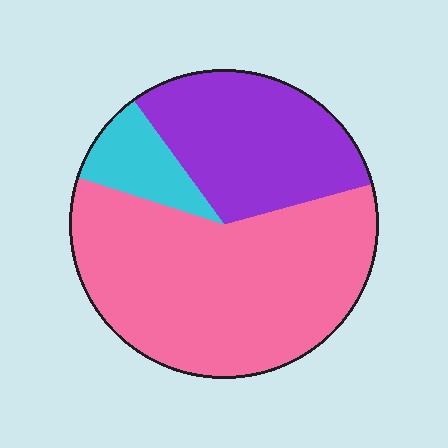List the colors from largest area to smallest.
From largest to smallest: pink, purple, cyan.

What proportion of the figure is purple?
Purple covers 31% of the figure.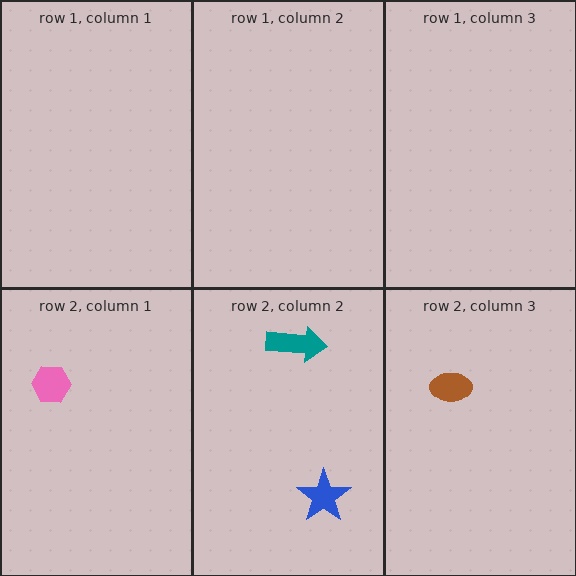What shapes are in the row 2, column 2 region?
The teal arrow, the blue star.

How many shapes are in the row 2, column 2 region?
2.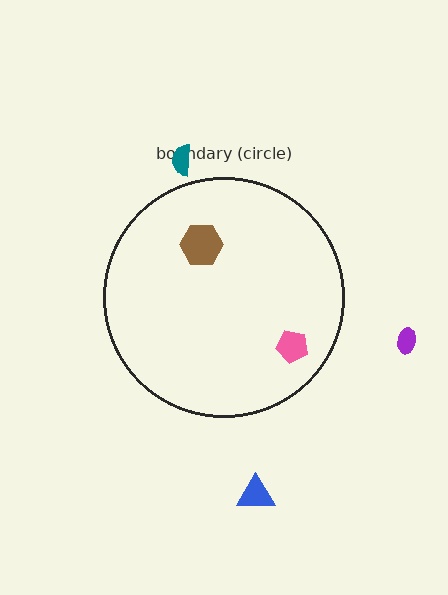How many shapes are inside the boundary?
2 inside, 3 outside.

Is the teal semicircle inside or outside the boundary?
Outside.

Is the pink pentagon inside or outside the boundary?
Inside.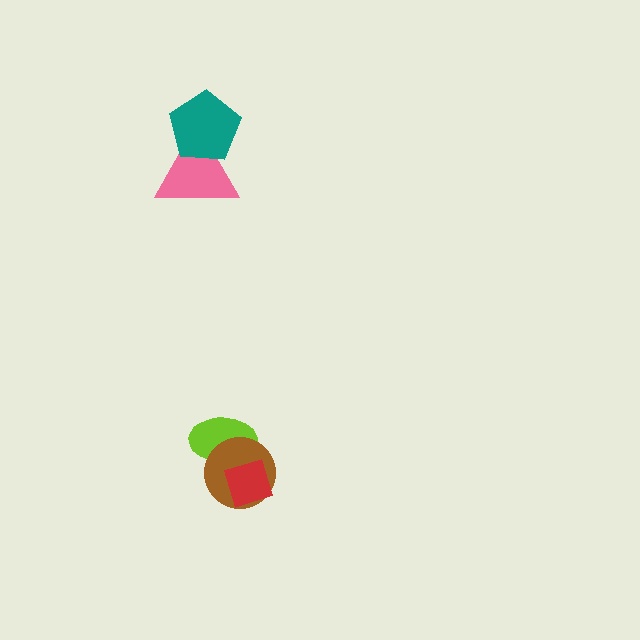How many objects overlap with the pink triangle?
1 object overlaps with the pink triangle.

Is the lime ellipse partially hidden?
Yes, it is partially covered by another shape.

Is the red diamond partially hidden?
No, no other shape covers it.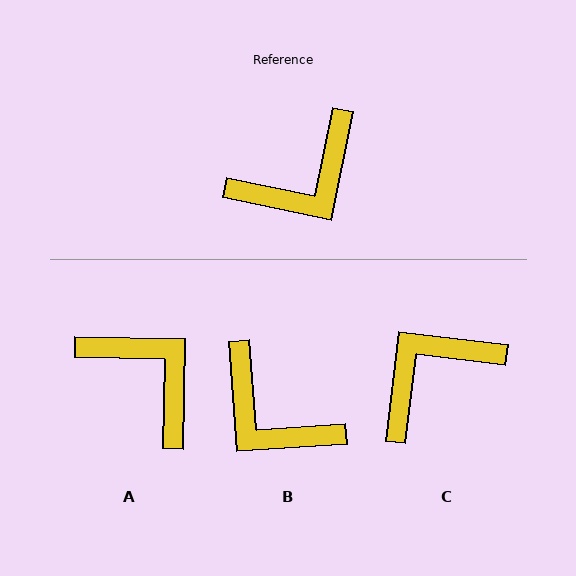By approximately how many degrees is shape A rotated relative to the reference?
Approximately 101 degrees counter-clockwise.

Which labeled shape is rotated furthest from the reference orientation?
C, about 175 degrees away.